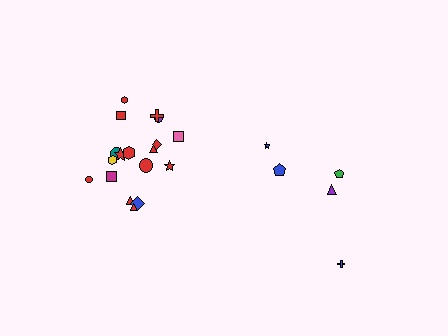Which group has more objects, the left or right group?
The left group.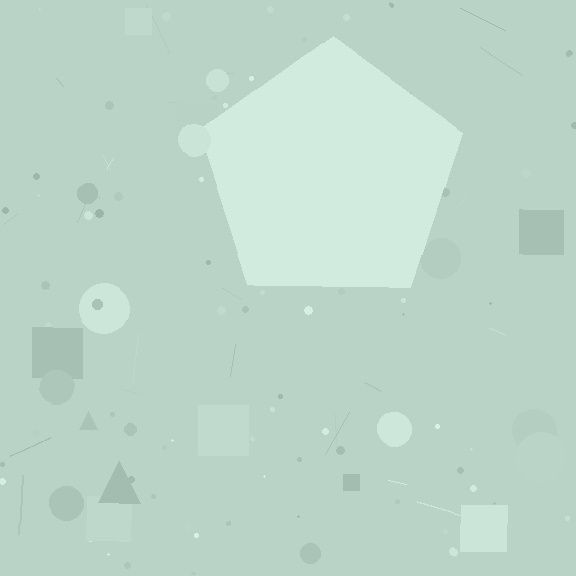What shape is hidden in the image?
A pentagon is hidden in the image.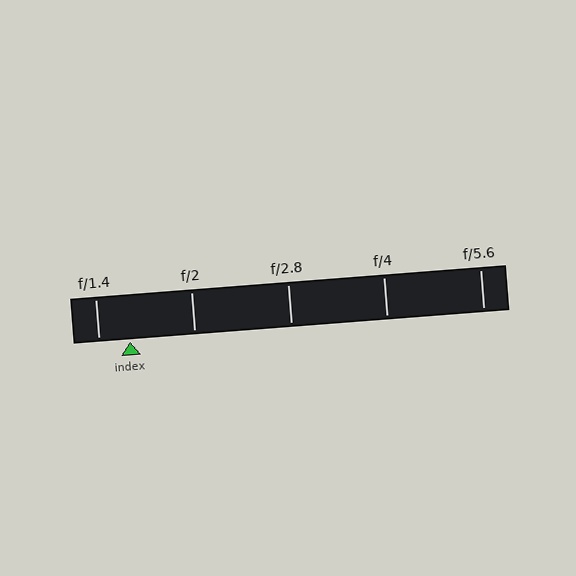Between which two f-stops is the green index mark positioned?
The index mark is between f/1.4 and f/2.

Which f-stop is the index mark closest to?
The index mark is closest to f/1.4.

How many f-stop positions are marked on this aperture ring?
There are 5 f-stop positions marked.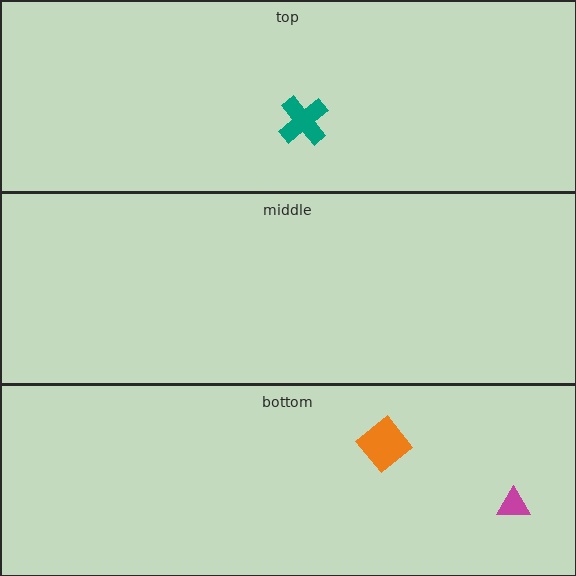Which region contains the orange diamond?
The bottom region.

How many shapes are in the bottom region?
2.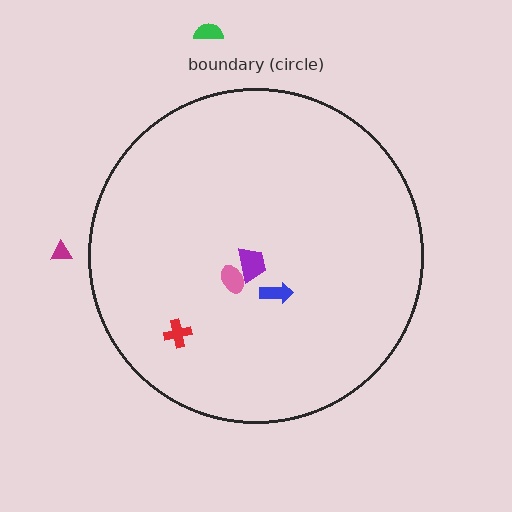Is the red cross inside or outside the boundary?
Inside.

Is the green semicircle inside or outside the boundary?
Outside.